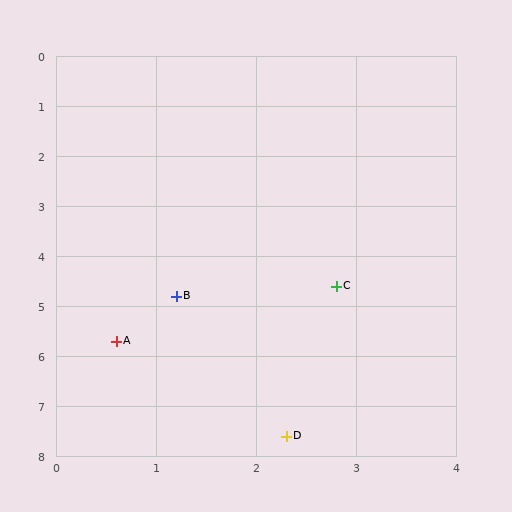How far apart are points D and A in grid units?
Points D and A are about 2.5 grid units apart.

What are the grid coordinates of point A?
Point A is at approximately (0.6, 5.7).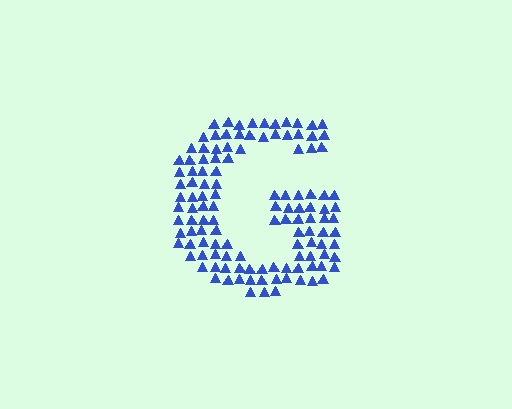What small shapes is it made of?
It is made of small triangles.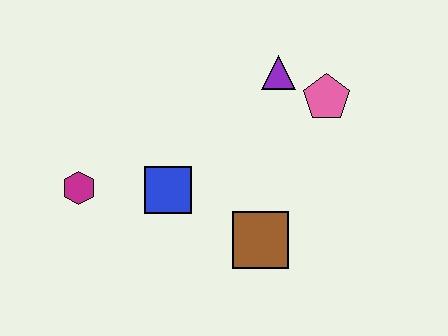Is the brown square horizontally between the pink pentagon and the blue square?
Yes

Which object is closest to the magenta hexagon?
The blue square is closest to the magenta hexagon.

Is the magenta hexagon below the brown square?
No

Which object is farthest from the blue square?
The pink pentagon is farthest from the blue square.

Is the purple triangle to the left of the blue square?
No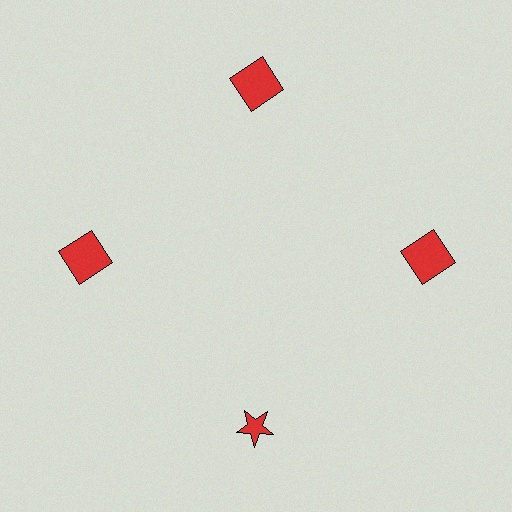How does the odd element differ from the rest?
It has a different shape: star instead of square.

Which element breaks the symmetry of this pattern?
The red star at roughly the 6 o'clock position breaks the symmetry. All other shapes are red squares.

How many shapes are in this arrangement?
There are 4 shapes arranged in a ring pattern.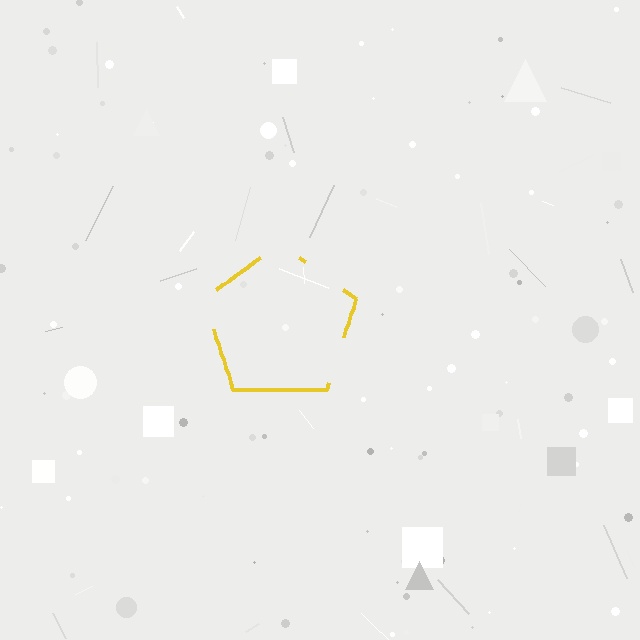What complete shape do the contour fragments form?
The contour fragments form a pentagon.